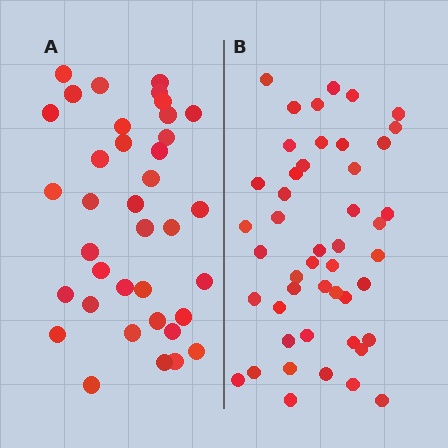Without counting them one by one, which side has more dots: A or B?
Region B (the right region) has more dots.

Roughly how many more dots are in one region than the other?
Region B has roughly 10 or so more dots than region A.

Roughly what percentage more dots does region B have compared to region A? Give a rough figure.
About 25% more.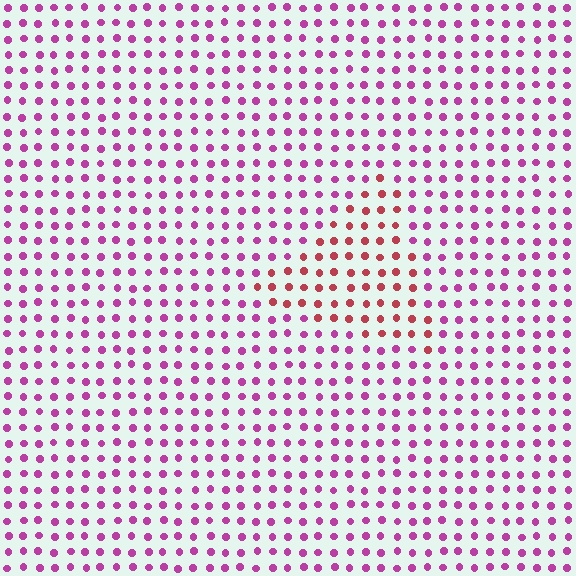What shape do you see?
I see a triangle.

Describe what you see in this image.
The image is filled with small magenta elements in a uniform arrangement. A triangle-shaped region is visible where the elements are tinted to a slightly different hue, forming a subtle color boundary.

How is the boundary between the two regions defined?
The boundary is defined purely by a slight shift in hue (about 40 degrees). Spacing, size, and orientation are identical on both sides.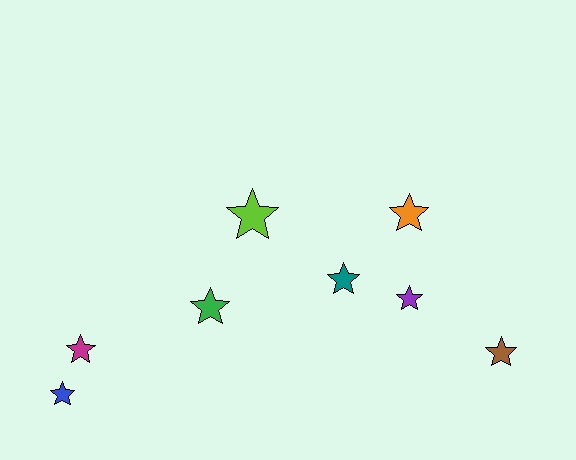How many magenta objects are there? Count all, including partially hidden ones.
There is 1 magenta object.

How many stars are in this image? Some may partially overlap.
There are 8 stars.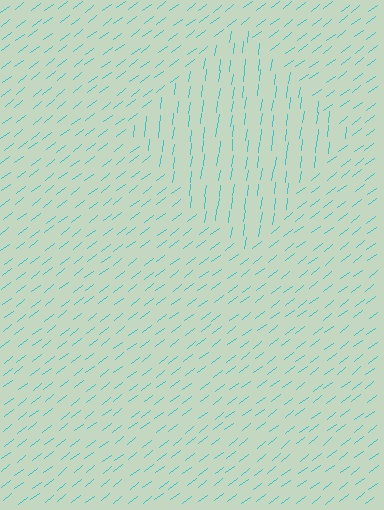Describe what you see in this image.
The image is filled with small cyan line segments. A diamond region in the image has lines oriented differently from the surrounding lines, creating a visible texture boundary.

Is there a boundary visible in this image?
Yes, there is a texture boundary formed by a change in line orientation.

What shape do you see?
I see a diamond.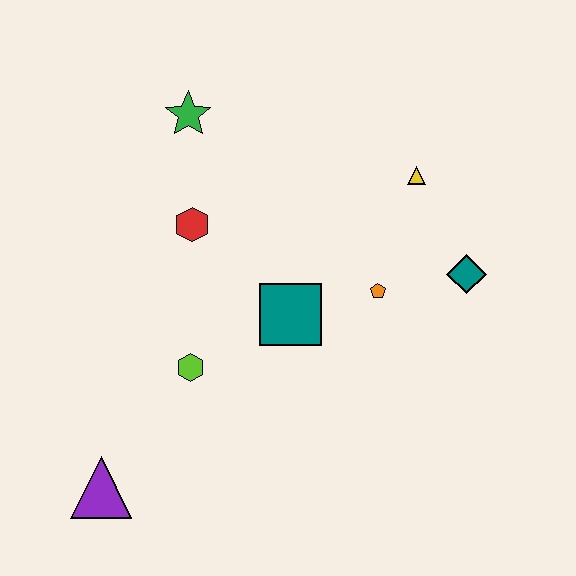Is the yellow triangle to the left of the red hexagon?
No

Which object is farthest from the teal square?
The purple triangle is farthest from the teal square.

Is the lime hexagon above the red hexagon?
No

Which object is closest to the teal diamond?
The orange pentagon is closest to the teal diamond.